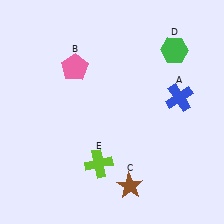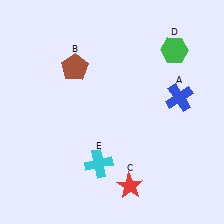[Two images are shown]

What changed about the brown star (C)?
In Image 1, C is brown. In Image 2, it changed to red.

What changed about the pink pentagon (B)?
In Image 1, B is pink. In Image 2, it changed to brown.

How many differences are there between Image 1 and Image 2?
There are 3 differences between the two images.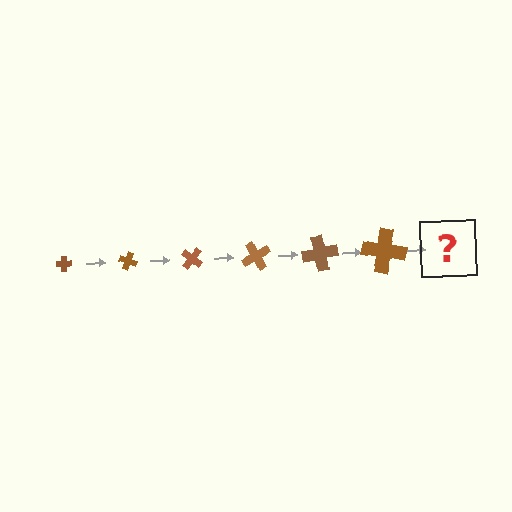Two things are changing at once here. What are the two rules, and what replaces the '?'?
The two rules are that the cross grows larger each step and it rotates 20 degrees each step. The '?' should be a cross, larger than the previous one and rotated 120 degrees from the start.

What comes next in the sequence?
The next element should be a cross, larger than the previous one and rotated 120 degrees from the start.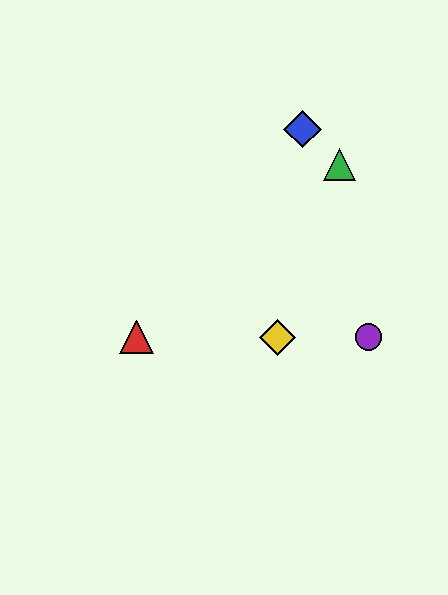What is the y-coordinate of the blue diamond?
The blue diamond is at y≈129.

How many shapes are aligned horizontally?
3 shapes (the red triangle, the yellow diamond, the purple circle) are aligned horizontally.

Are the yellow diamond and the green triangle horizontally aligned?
No, the yellow diamond is at y≈337 and the green triangle is at y≈165.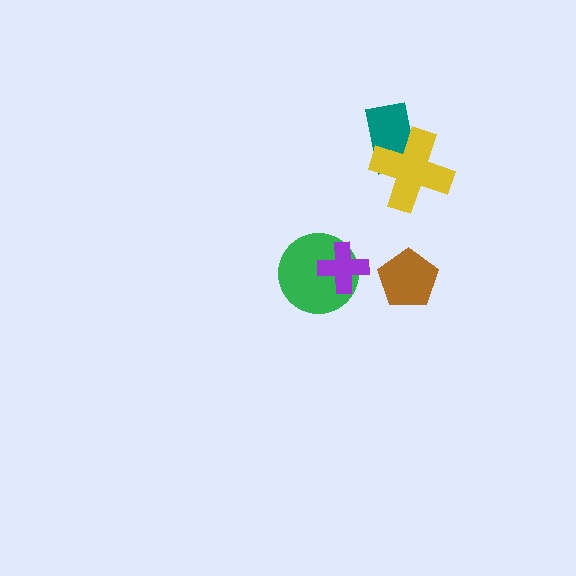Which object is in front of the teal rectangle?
The yellow cross is in front of the teal rectangle.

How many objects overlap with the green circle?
1 object overlaps with the green circle.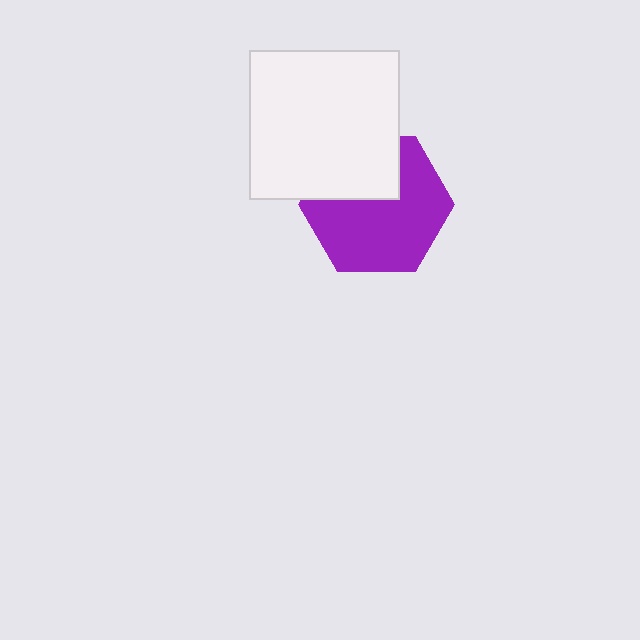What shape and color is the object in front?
The object in front is a white square.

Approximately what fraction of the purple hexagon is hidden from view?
Roughly 32% of the purple hexagon is hidden behind the white square.